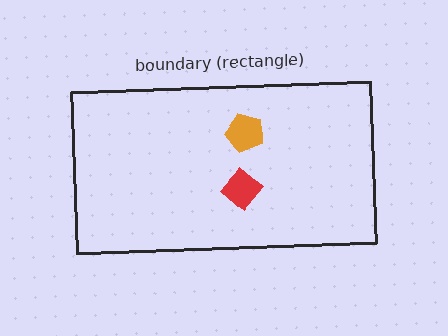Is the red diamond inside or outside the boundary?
Inside.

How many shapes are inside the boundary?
2 inside, 0 outside.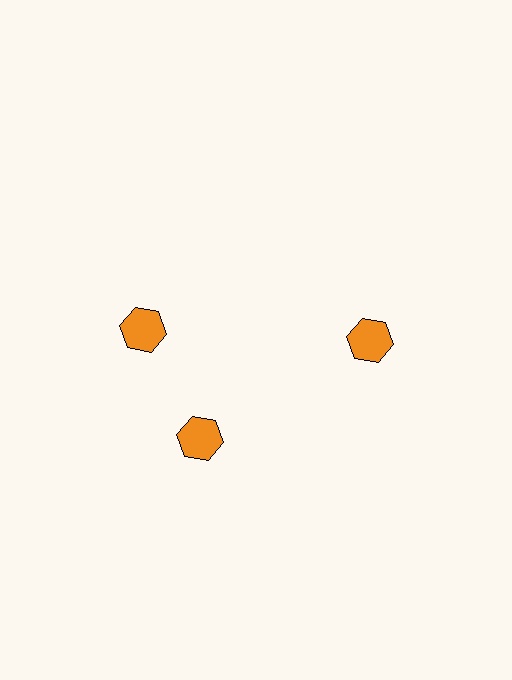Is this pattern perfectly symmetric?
No. The 3 orange hexagons are arranged in a ring, but one element near the 11 o'clock position is rotated out of alignment along the ring, breaking the 3-fold rotational symmetry.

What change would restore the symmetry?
The symmetry would be restored by rotating it back into even spacing with its neighbors so that all 3 hexagons sit at equal angles and equal distance from the center.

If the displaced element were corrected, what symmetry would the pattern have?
It would have 3-fold rotational symmetry — the pattern would map onto itself every 120 degrees.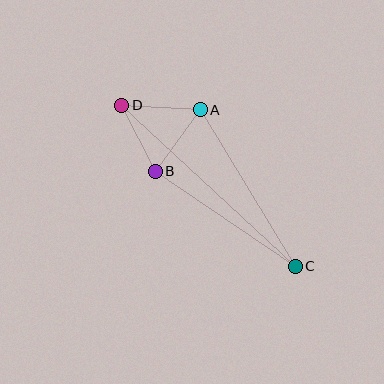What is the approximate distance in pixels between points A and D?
The distance between A and D is approximately 79 pixels.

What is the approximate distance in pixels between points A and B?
The distance between A and B is approximately 76 pixels.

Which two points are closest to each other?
Points B and D are closest to each other.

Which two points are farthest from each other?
Points C and D are farthest from each other.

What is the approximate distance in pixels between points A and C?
The distance between A and C is approximately 183 pixels.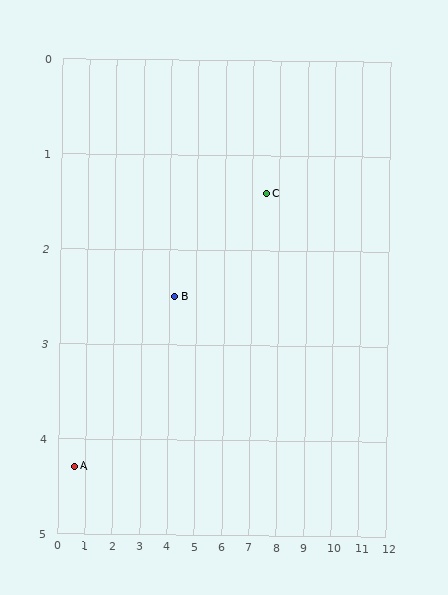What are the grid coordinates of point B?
Point B is at approximately (4.2, 2.5).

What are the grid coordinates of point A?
Point A is at approximately (0.6, 4.3).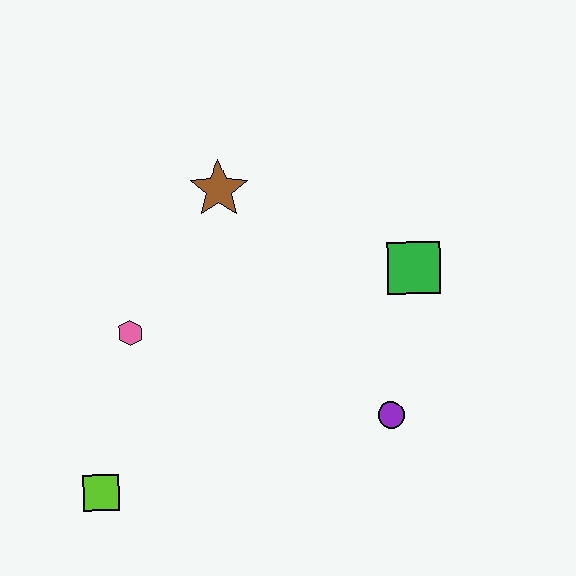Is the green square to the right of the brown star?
Yes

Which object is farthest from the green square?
The lime square is farthest from the green square.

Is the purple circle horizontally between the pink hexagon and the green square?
Yes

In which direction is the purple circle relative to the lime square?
The purple circle is to the right of the lime square.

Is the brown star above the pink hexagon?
Yes